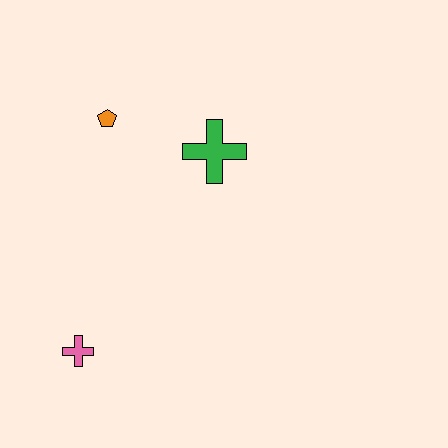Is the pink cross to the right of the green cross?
No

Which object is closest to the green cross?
The orange pentagon is closest to the green cross.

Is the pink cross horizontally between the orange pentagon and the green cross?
No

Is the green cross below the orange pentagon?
Yes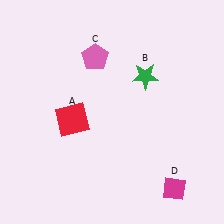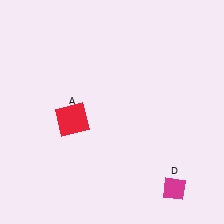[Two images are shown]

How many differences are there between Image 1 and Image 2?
There are 2 differences between the two images.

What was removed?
The green star (B), the pink pentagon (C) were removed in Image 2.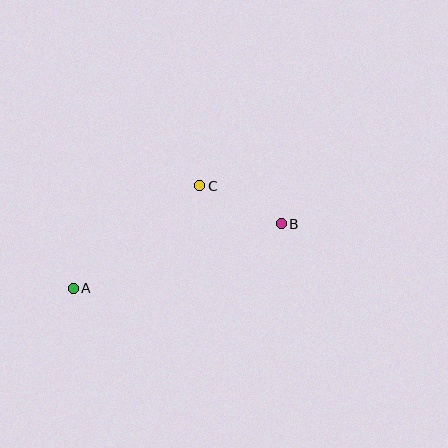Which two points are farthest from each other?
Points A and B are farthest from each other.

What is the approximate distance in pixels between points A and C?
The distance between A and C is approximately 163 pixels.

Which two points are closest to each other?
Points B and C are closest to each other.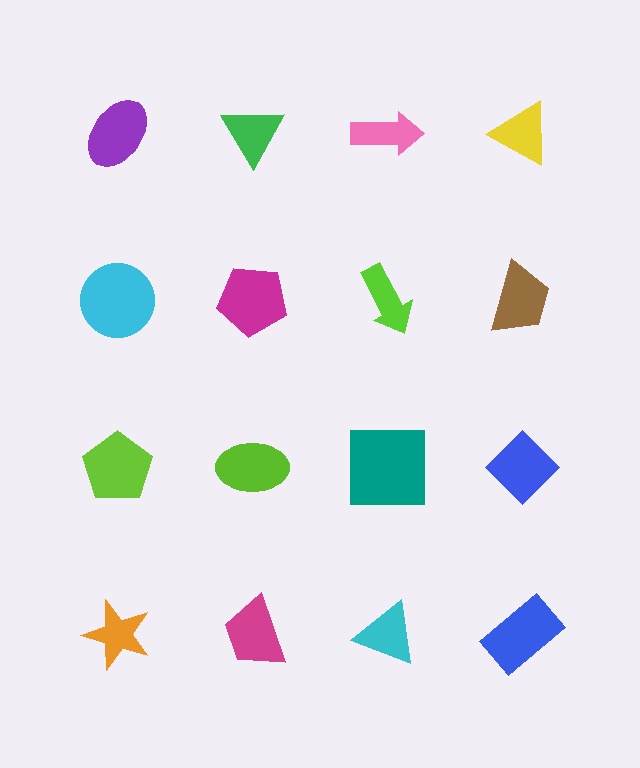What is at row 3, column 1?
A lime pentagon.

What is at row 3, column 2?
A lime ellipse.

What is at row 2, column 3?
A lime arrow.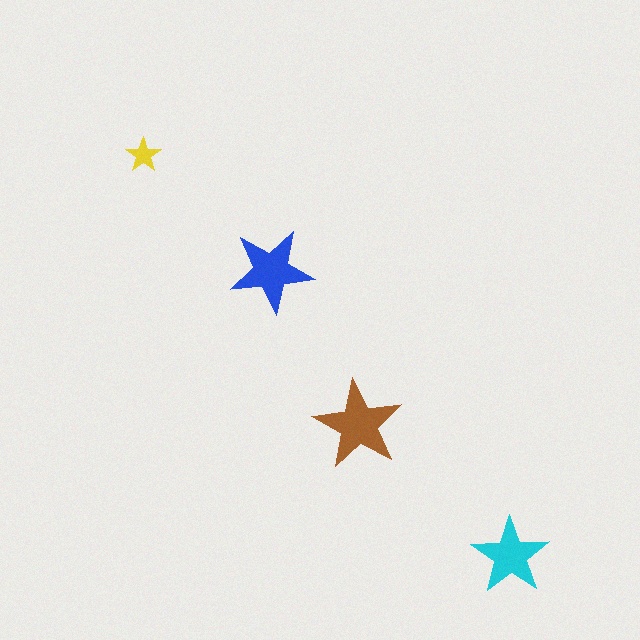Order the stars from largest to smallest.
the brown one, the blue one, the cyan one, the yellow one.